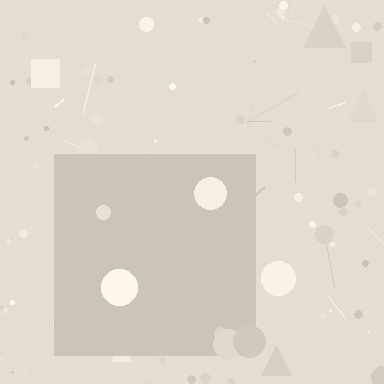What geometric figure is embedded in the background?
A square is embedded in the background.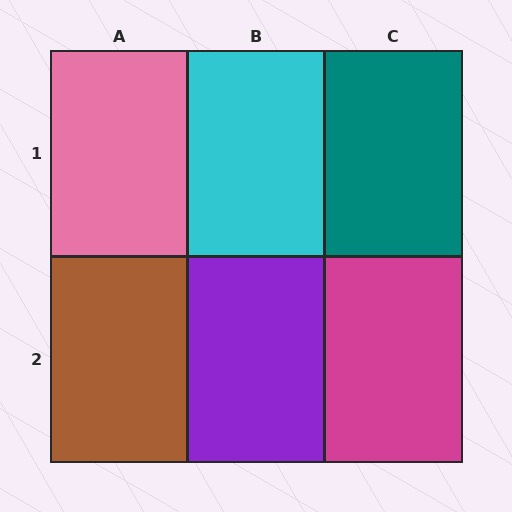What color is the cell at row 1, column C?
Teal.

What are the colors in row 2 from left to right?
Brown, purple, magenta.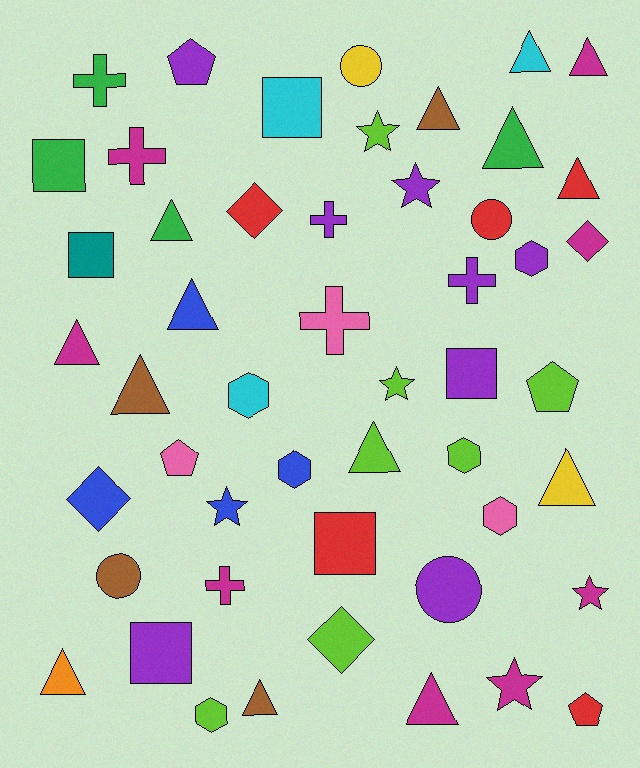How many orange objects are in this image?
There is 1 orange object.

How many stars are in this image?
There are 6 stars.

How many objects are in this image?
There are 50 objects.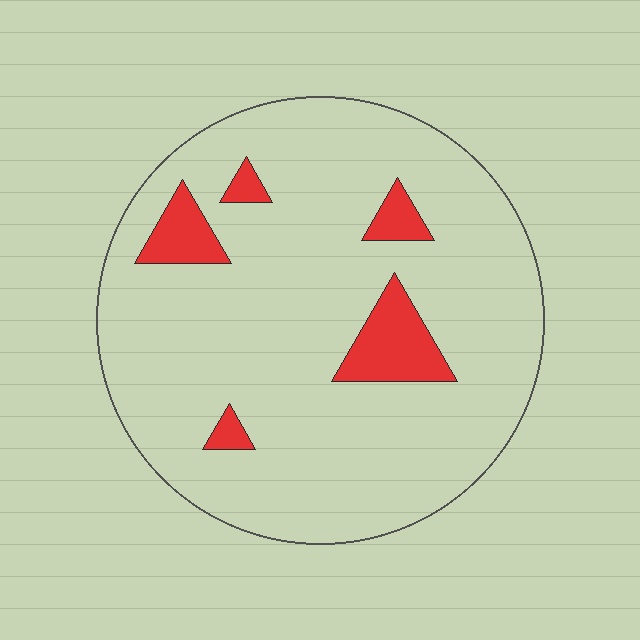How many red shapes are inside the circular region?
5.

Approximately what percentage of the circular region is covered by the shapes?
Approximately 10%.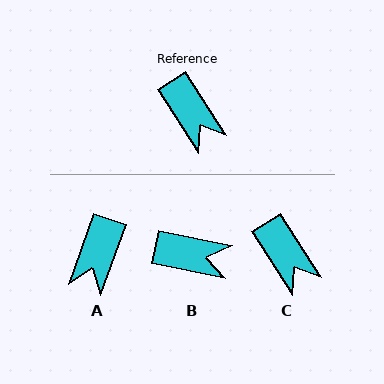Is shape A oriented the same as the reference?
No, it is off by about 52 degrees.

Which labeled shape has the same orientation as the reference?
C.